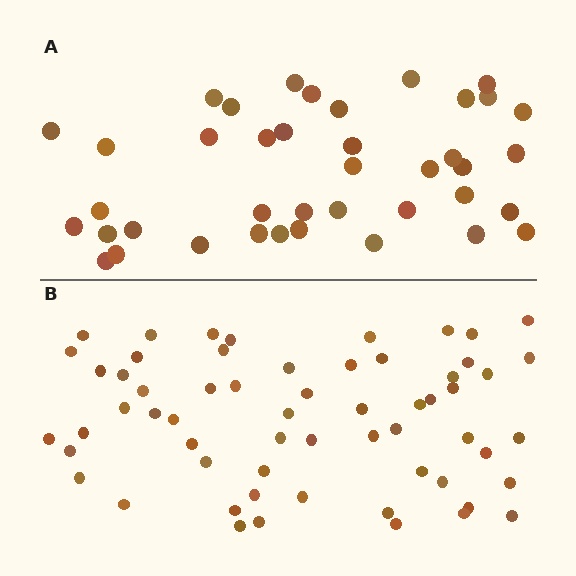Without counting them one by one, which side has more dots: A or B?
Region B (the bottom region) has more dots.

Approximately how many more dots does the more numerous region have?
Region B has approximately 20 more dots than region A.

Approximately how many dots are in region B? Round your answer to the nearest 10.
About 60 dots.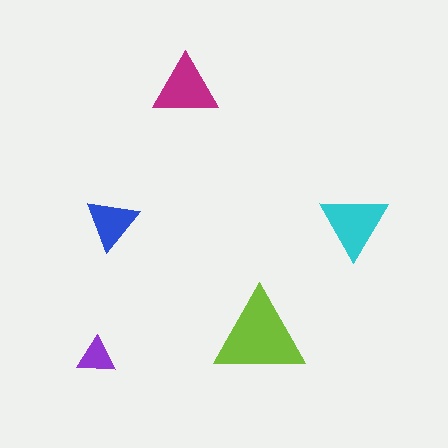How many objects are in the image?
There are 5 objects in the image.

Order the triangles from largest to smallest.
the lime one, the cyan one, the magenta one, the blue one, the purple one.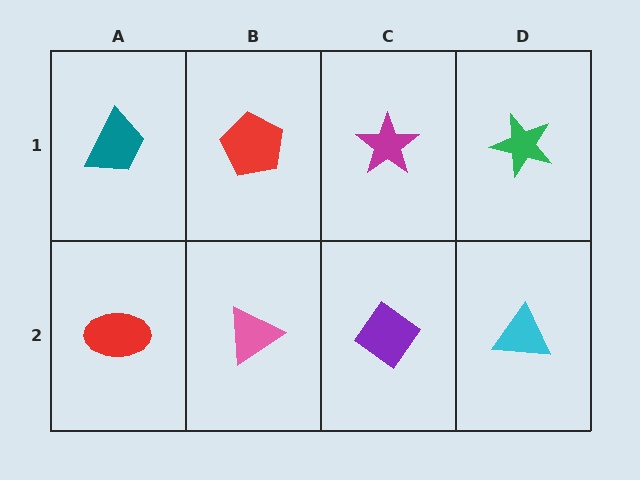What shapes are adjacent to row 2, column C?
A magenta star (row 1, column C), a pink triangle (row 2, column B), a cyan triangle (row 2, column D).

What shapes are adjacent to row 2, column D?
A green star (row 1, column D), a purple diamond (row 2, column C).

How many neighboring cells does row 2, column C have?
3.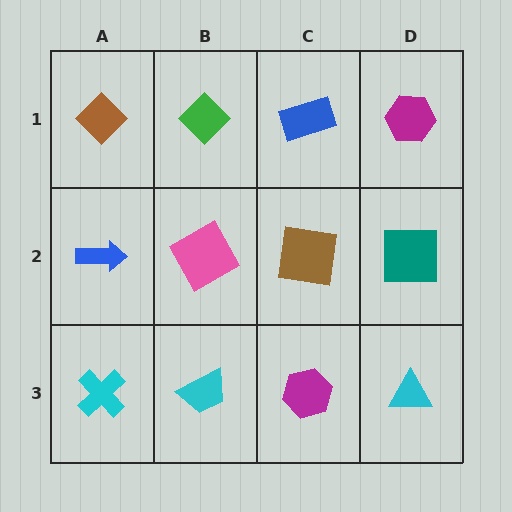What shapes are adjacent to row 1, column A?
A blue arrow (row 2, column A), a green diamond (row 1, column B).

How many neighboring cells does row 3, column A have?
2.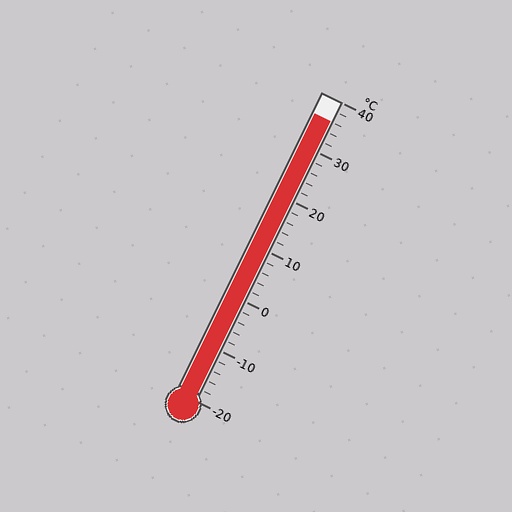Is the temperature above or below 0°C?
The temperature is above 0°C.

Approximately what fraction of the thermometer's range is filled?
The thermometer is filled to approximately 95% of its range.